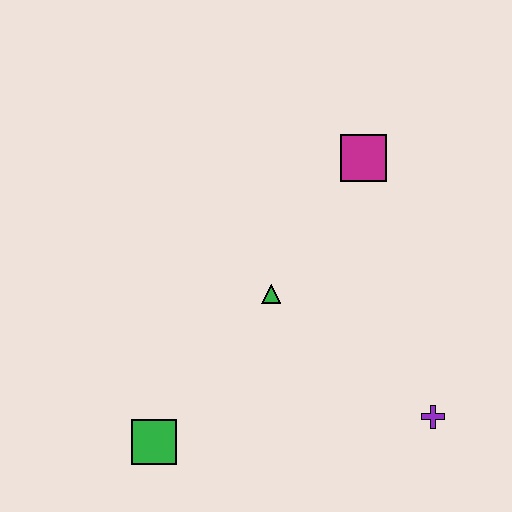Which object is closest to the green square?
The green triangle is closest to the green square.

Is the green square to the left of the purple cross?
Yes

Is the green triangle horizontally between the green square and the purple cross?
Yes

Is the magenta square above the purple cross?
Yes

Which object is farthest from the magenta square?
The green square is farthest from the magenta square.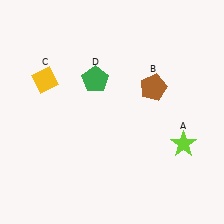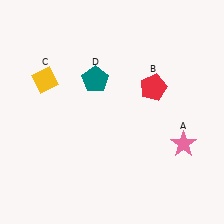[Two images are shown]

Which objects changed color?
A changed from lime to pink. B changed from brown to red. D changed from green to teal.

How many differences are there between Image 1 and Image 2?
There are 3 differences between the two images.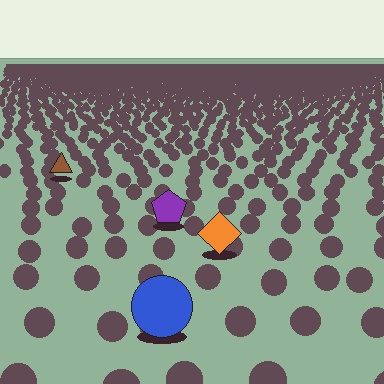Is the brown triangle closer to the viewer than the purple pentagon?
No. The purple pentagon is closer — you can tell from the texture gradient: the ground texture is coarser near it.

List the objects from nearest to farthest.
From nearest to farthest: the blue circle, the orange diamond, the purple pentagon, the brown triangle.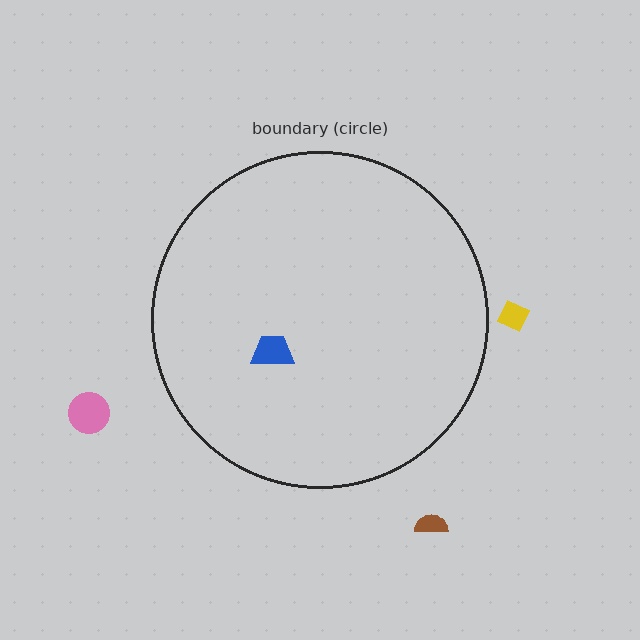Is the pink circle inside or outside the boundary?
Outside.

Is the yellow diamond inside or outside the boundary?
Outside.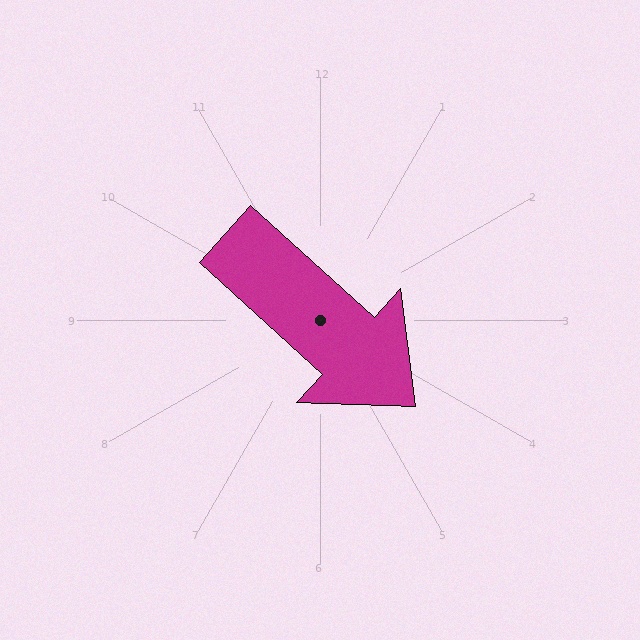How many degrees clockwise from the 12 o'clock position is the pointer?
Approximately 132 degrees.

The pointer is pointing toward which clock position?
Roughly 4 o'clock.